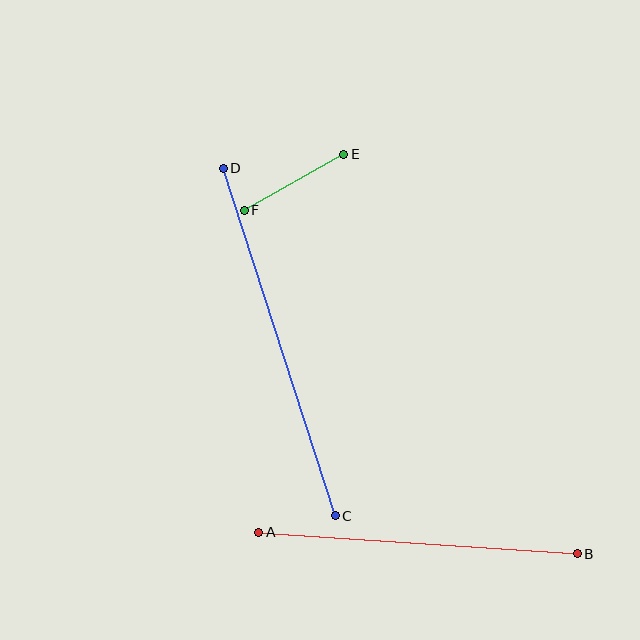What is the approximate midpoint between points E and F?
The midpoint is at approximately (294, 182) pixels.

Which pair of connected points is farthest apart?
Points C and D are farthest apart.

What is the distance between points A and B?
The distance is approximately 319 pixels.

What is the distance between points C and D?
The distance is approximately 365 pixels.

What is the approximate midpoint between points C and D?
The midpoint is at approximately (279, 342) pixels.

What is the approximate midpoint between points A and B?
The midpoint is at approximately (418, 543) pixels.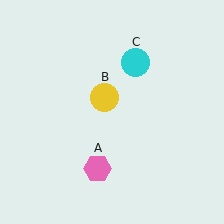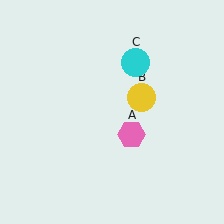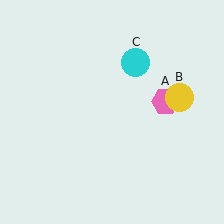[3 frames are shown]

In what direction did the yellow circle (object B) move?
The yellow circle (object B) moved right.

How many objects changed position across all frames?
2 objects changed position: pink hexagon (object A), yellow circle (object B).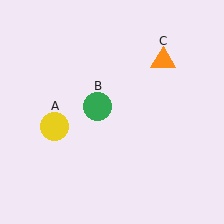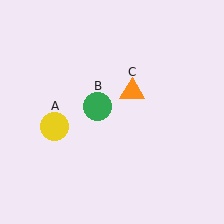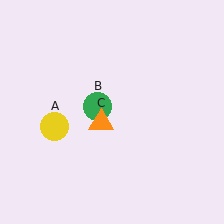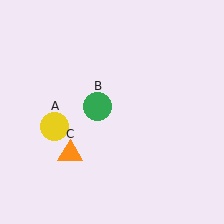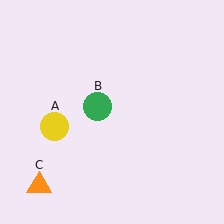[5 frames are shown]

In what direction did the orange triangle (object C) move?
The orange triangle (object C) moved down and to the left.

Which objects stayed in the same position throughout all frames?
Yellow circle (object A) and green circle (object B) remained stationary.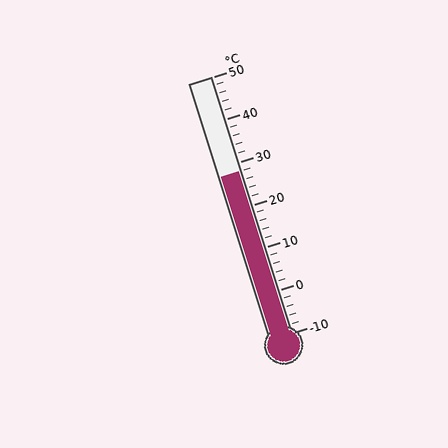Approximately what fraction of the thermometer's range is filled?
The thermometer is filled to approximately 65% of its range.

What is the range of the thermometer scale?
The thermometer scale ranges from -10°C to 50°C.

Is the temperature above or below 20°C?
The temperature is above 20°C.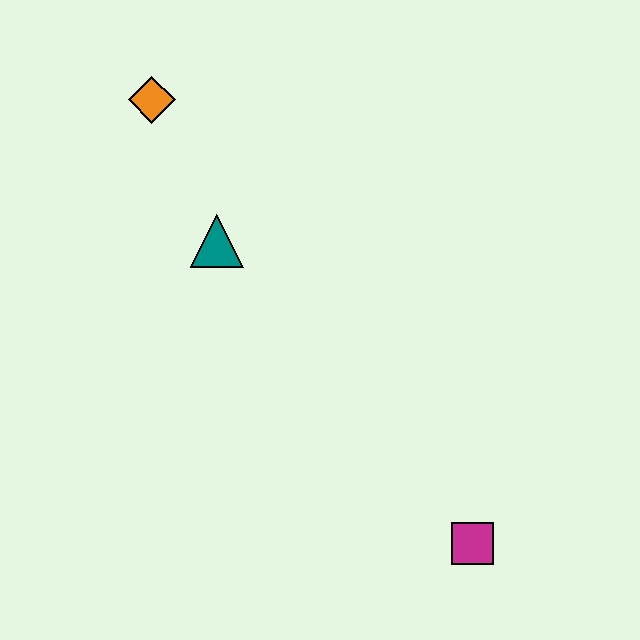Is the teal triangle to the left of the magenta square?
Yes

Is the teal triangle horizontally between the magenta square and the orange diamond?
Yes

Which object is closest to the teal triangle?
The orange diamond is closest to the teal triangle.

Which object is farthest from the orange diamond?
The magenta square is farthest from the orange diamond.